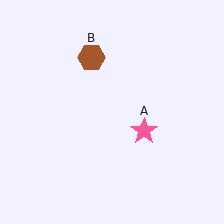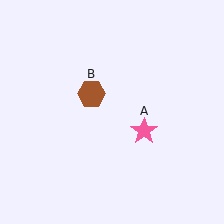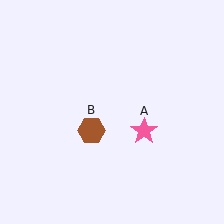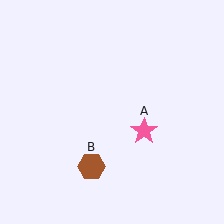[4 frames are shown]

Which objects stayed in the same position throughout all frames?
Pink star (object A) remained stationary.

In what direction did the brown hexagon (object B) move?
The brown hexagon (object B) moved down.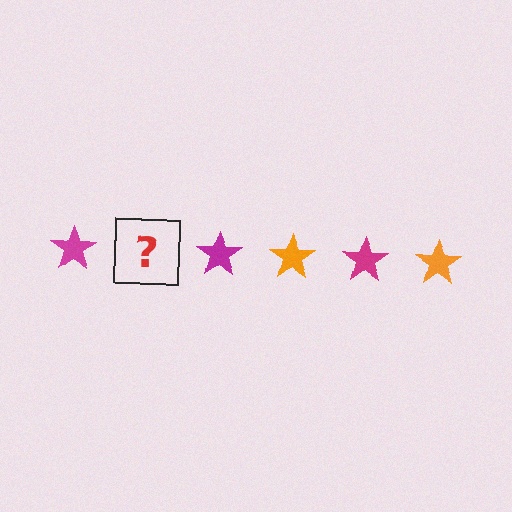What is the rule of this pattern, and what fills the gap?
The rule is that the pattern cycles through magenta, orange stars. The gap should be filled with an orange star.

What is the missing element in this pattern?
The missing element is an orange star.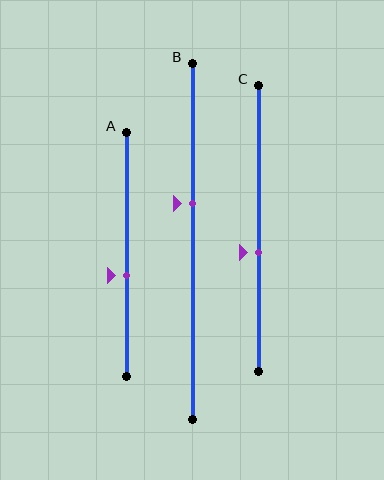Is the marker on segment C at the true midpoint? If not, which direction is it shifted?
No, the marker on segment C is shifted downward by about 8% of the segment length.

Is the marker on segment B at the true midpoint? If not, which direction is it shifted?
No, the marker on segment B is shifted upward by about 11% of the segment length.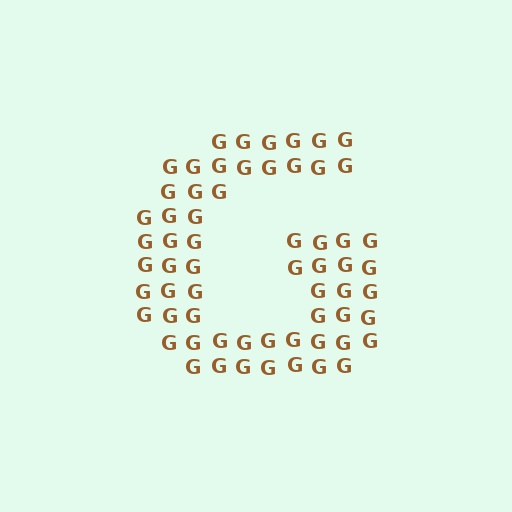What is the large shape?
The large shape is the letter G.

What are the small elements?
The small elements are letter G's.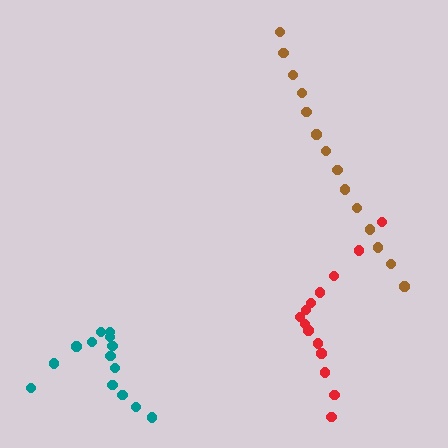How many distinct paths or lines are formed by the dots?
There are 3 distinct paths.